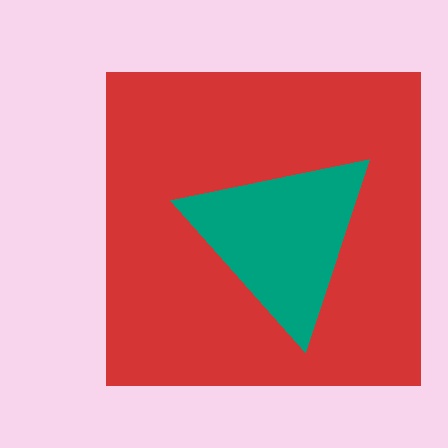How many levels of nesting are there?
2.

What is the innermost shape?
The teal triangle.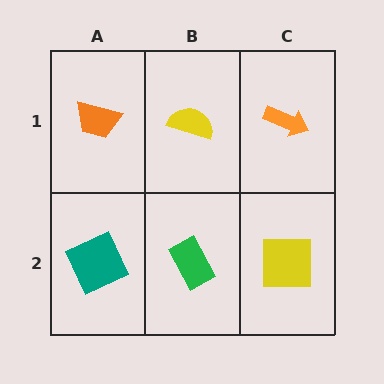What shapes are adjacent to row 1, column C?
A yellow square (row 2, column C), a yellow semicircle (row 1, column B).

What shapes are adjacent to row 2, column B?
A yellow semicircle (row 1, column B), a teal square (row 2, column A), a yellow square (row 2, column C).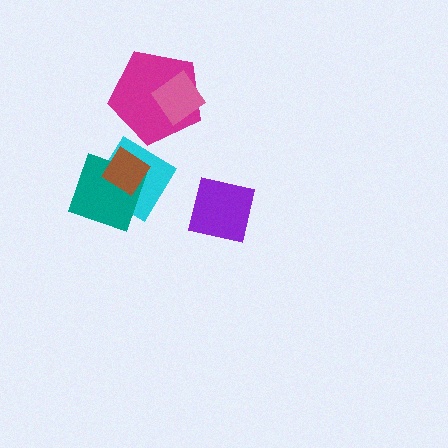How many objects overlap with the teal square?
2 objects overlap with the teal square.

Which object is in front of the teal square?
The brown diamond is in front of the teal square.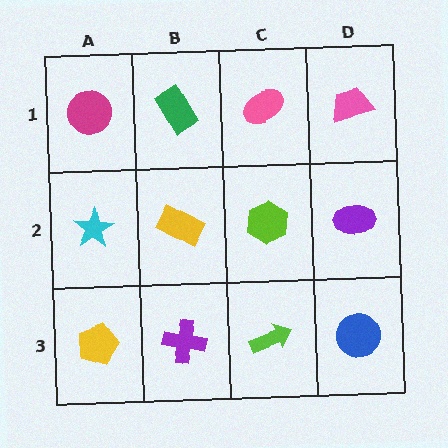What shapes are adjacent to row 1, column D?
A purple ellipse (row 2, column D), a pink ellipse (row 1, column C).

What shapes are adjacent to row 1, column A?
A cyan star (row 2, column A), a green rectangle (row 1, column B).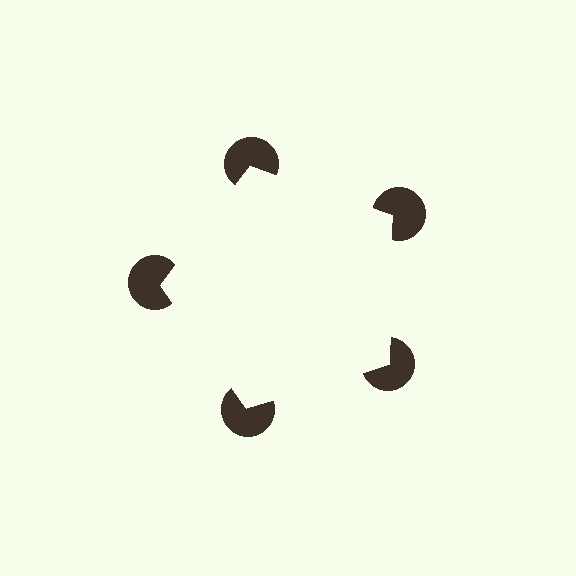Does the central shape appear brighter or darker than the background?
It typically appears slightly brighter than the background, even though no actual brightness change is drawn.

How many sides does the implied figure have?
5 sides.